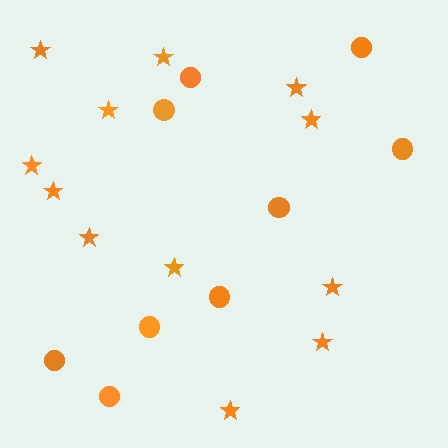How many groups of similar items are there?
There are 2 groups: one group of circles (9) and one group of stars (12).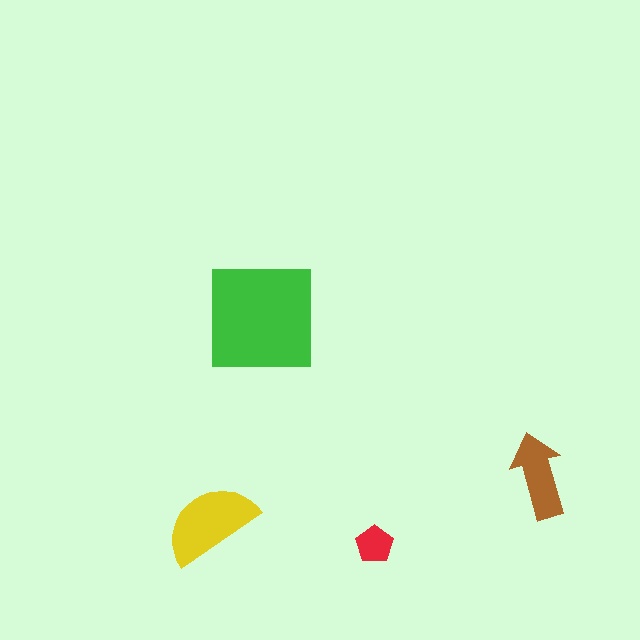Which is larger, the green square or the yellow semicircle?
The green square.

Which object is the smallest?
The red pentagon.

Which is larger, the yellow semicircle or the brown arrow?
The yellow semicircle.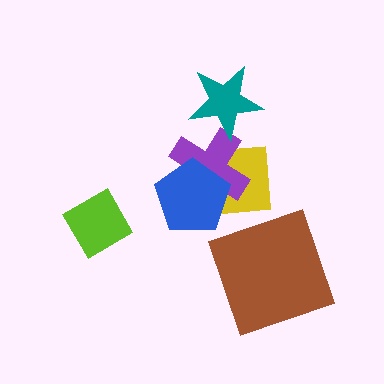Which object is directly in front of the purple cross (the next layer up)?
The blue pentagon is directly in front of the purple cross.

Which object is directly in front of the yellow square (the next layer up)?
The purple cross is directly in front of the yellow square.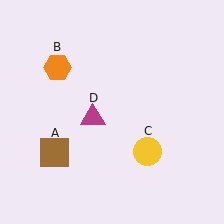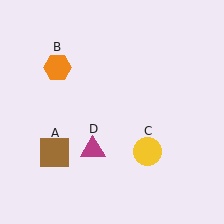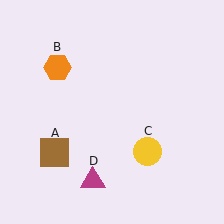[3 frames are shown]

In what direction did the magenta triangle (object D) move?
The magenta triangle (object D) moved down.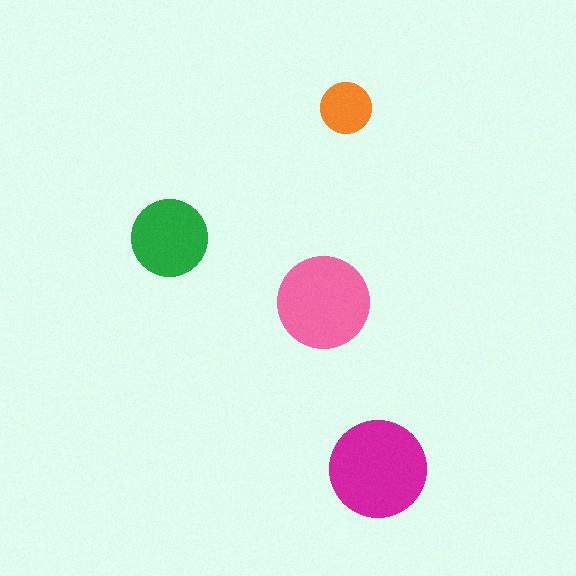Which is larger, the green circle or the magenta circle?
The magenta one.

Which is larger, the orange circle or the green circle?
The green one.